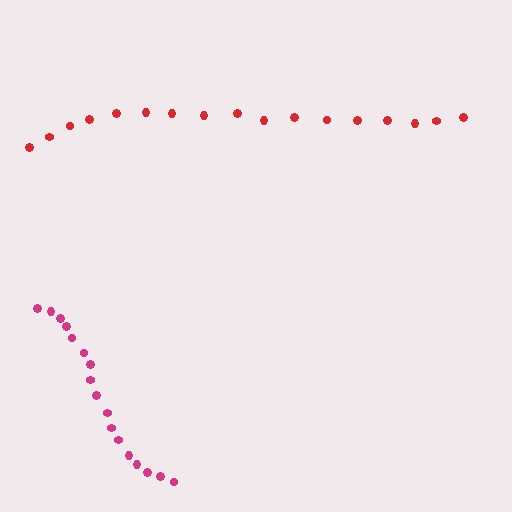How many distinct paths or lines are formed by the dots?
There are 2 distinct paths.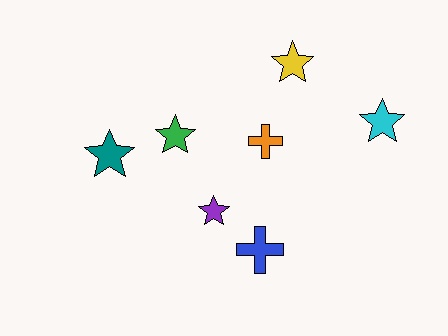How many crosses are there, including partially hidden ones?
There are 2 crosses.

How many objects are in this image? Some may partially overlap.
There are 7 objects.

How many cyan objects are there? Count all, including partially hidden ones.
There is 1 cyan object.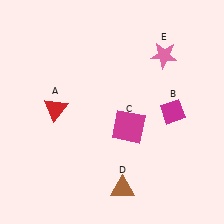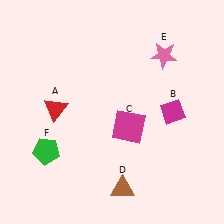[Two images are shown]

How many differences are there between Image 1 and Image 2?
There is 1 difference between the two images.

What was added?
A green pentagon (F) was added in Image 2.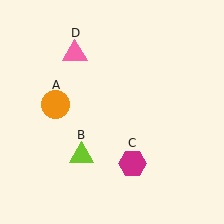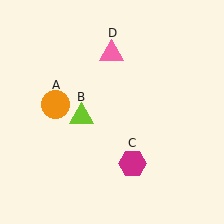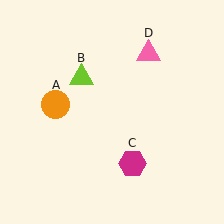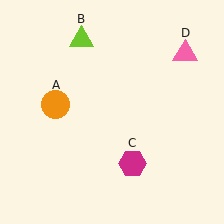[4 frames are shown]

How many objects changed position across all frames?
2 objects changed position: lime triangle (object B), pink triangle (object D).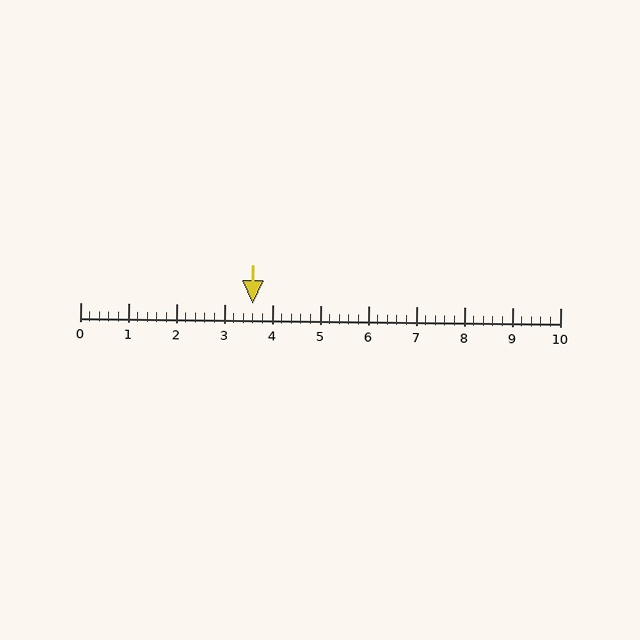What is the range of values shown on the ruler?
The ruler shows values from 0 to 10.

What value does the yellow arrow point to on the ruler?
The yellow arrow points to approximately 3.6.